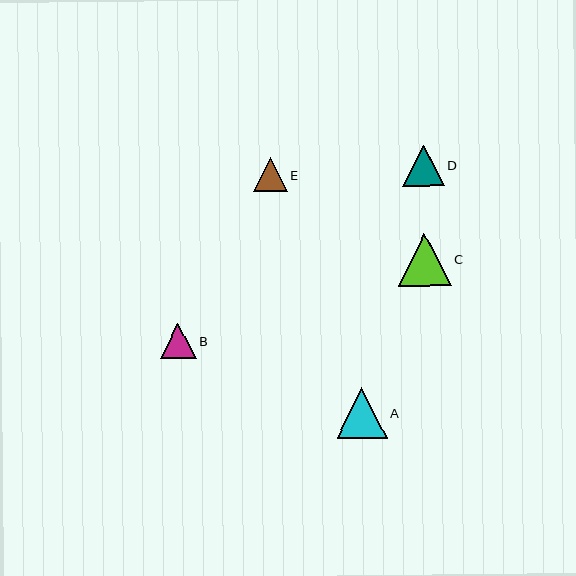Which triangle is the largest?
Triangle C is the largest with a size of approximately 53 pixels.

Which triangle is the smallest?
Triangle E is the smallest with a size of approximately 34 pixels.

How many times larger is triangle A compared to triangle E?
Triangle A is approximately 1.5 times the size of triangle E.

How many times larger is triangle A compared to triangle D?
Triangle A is approximately 1.2 times the size of triangle D.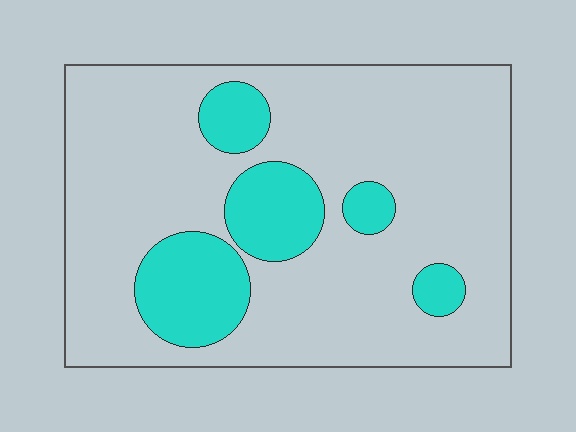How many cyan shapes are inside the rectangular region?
5.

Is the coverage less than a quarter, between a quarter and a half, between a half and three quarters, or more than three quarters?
Less than a quarter.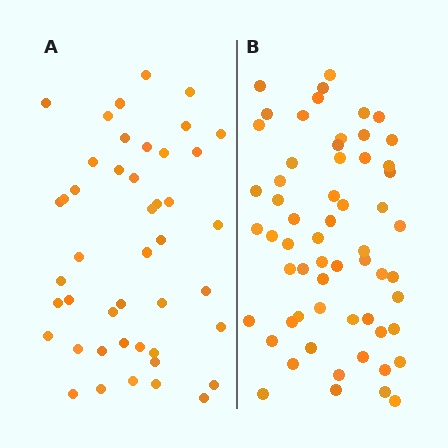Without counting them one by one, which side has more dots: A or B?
Region B (the right region) has more dots.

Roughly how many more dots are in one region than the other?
Region B has approximately 15 more dots than region A.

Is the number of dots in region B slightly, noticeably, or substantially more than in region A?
Region B has noticeably more, but not dramatically so. The ratio is roughly 1.3 to 1.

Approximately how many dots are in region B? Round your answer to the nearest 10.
About 60 dots.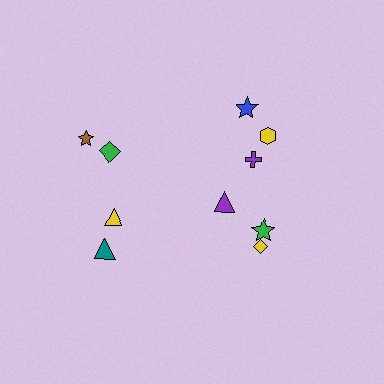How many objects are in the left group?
There are 4 objects.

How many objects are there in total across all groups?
There are 10 objects.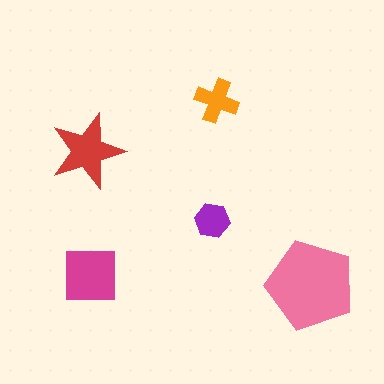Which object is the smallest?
The purple hexagon.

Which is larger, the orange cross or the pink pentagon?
The pink pentagon.